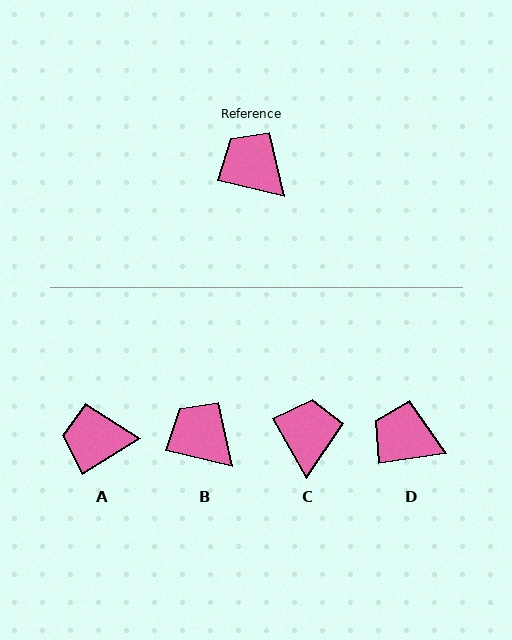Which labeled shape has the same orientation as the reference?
B.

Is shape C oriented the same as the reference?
No, it is off by about 47 degrees.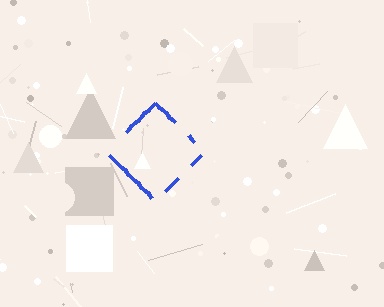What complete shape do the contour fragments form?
The contour fragments form a diamond.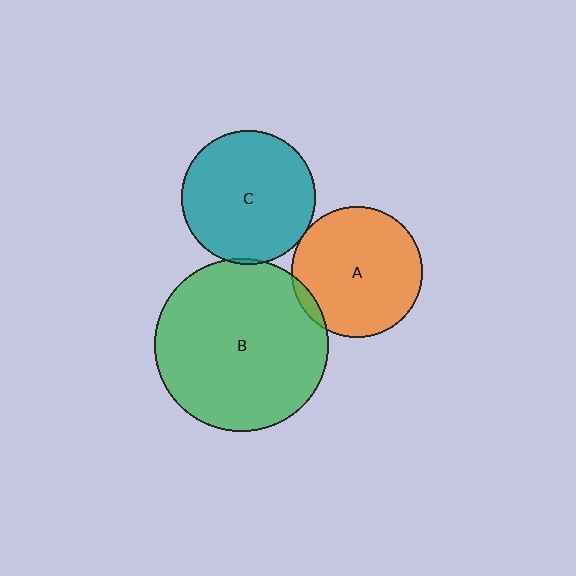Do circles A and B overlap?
Yes.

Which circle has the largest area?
Circle B (green).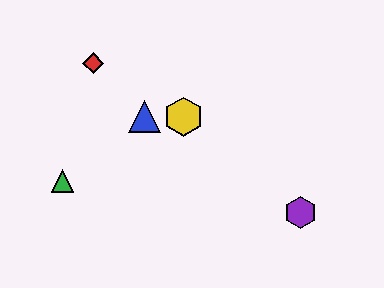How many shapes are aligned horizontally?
2 shapes (the blue triangle, the yellow hexagon) are aligned horizontally.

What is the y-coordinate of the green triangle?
The green triangle is at y≈181.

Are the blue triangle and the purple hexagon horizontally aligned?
No, the blue triangle is at y≈117 and the purple hexagon is at y≈213.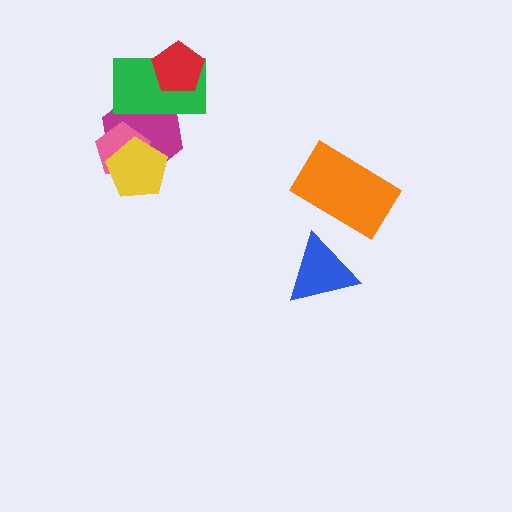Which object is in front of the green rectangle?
The red pentagon is in front of the green rectangle.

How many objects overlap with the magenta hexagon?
3 objects overlap with the magenta hexagon.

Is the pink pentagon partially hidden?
Yes, it is partially covered by another shape.